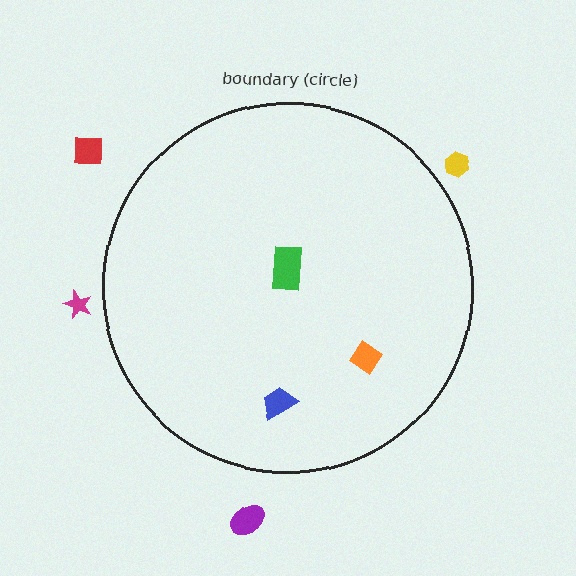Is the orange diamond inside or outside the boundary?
Inside.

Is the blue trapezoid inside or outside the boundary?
Inside.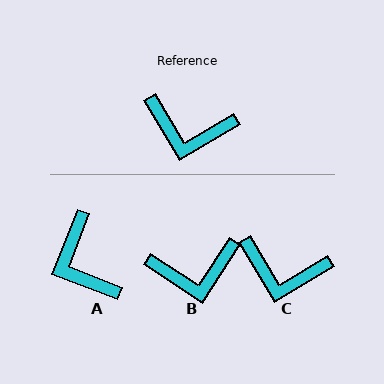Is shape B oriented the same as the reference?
No, it is off by about 26 degrees.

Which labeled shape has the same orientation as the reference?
C.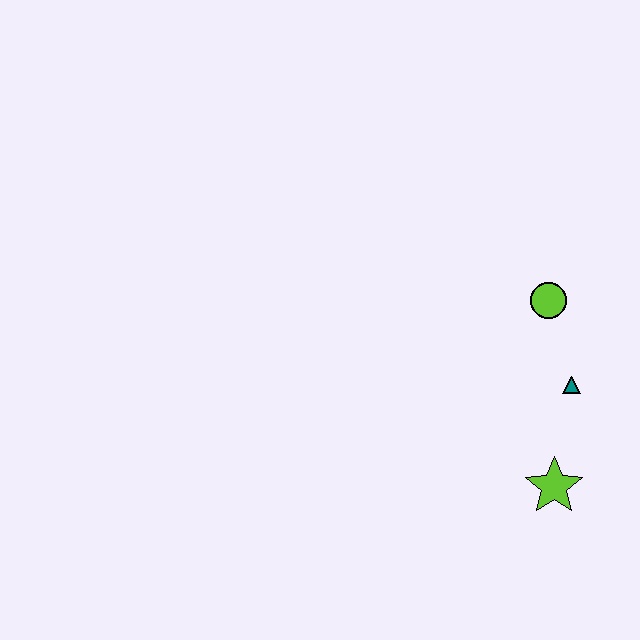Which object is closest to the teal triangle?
The lime circle is closest to the teal triangle.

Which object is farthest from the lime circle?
The lime star is farthest from the lime circle.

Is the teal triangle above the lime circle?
No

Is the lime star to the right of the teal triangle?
No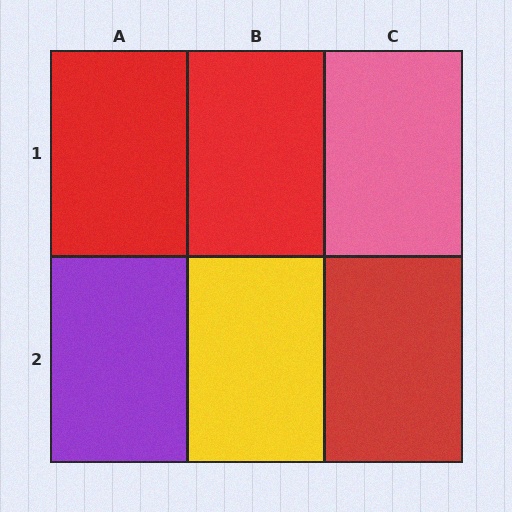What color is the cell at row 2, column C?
Red.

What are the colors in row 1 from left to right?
Red, red, pink.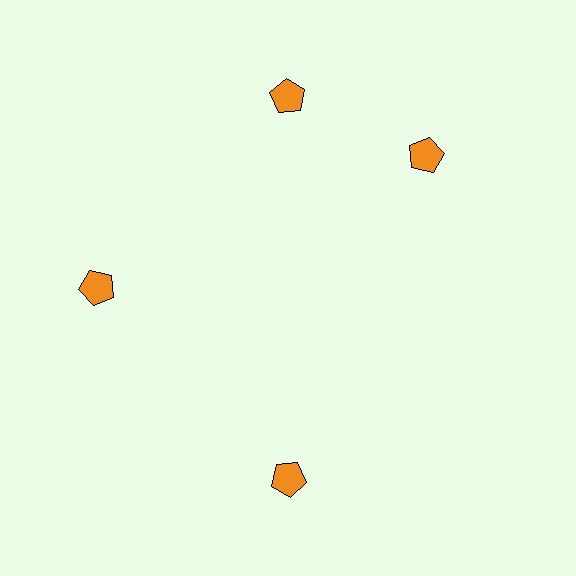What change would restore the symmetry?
The symmetry would be restored by rotating it back into even spacing with its neighbors so that all 4 pentagons sit at equal angles and equal distance from the center.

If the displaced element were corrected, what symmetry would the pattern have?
It would have 4-fold rotational symmetry — the pattern would map onto itself every 90 degrees.